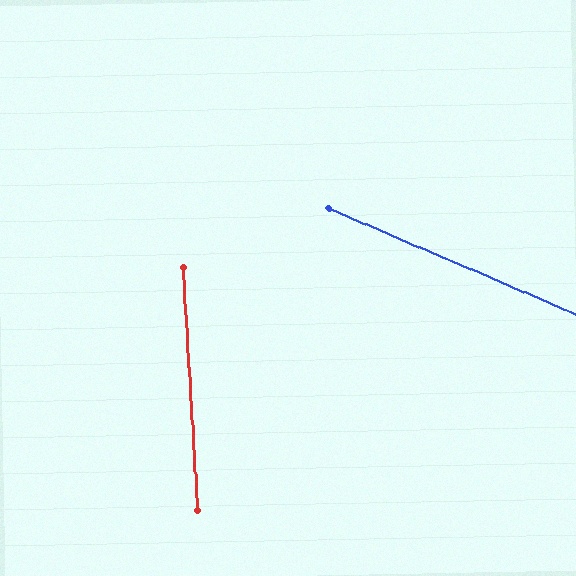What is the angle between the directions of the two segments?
Approximately 63 degrees.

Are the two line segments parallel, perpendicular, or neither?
Neither parallel nor perpendicular — they differ by about 63°.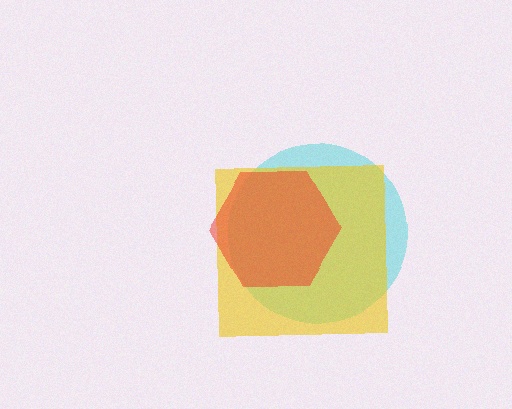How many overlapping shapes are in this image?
There are 3 overlapping shapes in the image.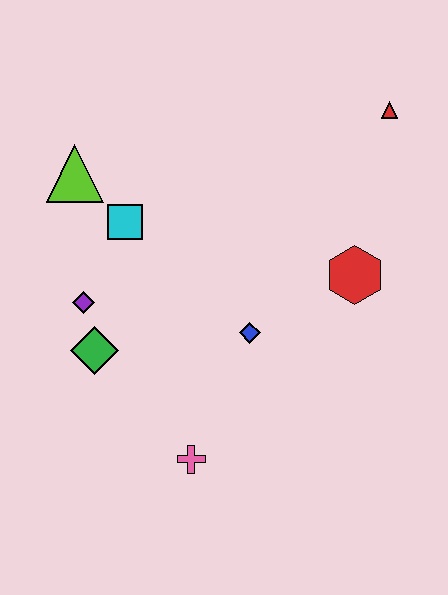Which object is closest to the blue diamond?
The red hexagon is closest to the blue diamond.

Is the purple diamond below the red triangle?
Yes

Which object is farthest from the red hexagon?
The lime triangle is farthest from the red hexagon.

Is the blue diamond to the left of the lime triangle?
No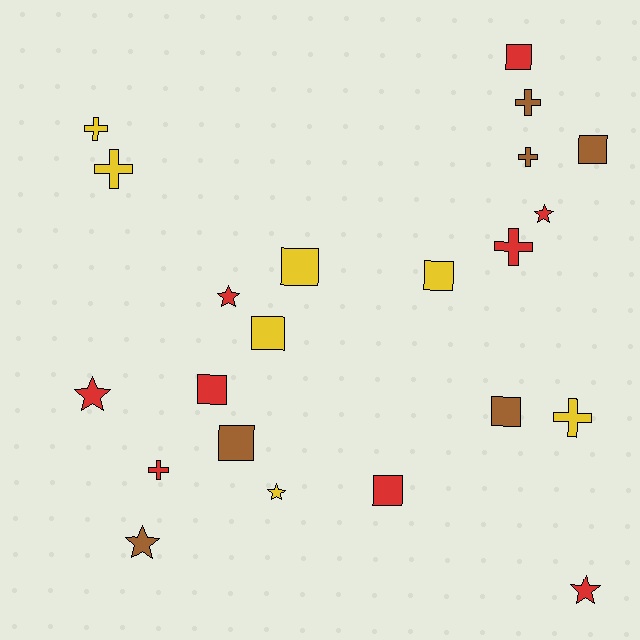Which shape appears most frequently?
Square, with 9 objects.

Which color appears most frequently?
Red, with 9 objects.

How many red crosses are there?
There are 2 red crosses.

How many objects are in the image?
There are 22 objects.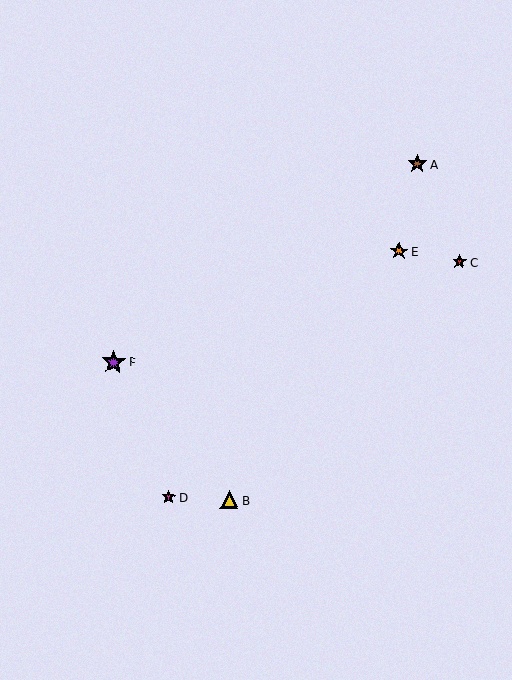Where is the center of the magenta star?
The center of the magenta star is at (169, 497).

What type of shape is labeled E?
Shape E is an orange star.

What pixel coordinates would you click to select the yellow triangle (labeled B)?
Click at (230, 500) to select the yellow triangle B.